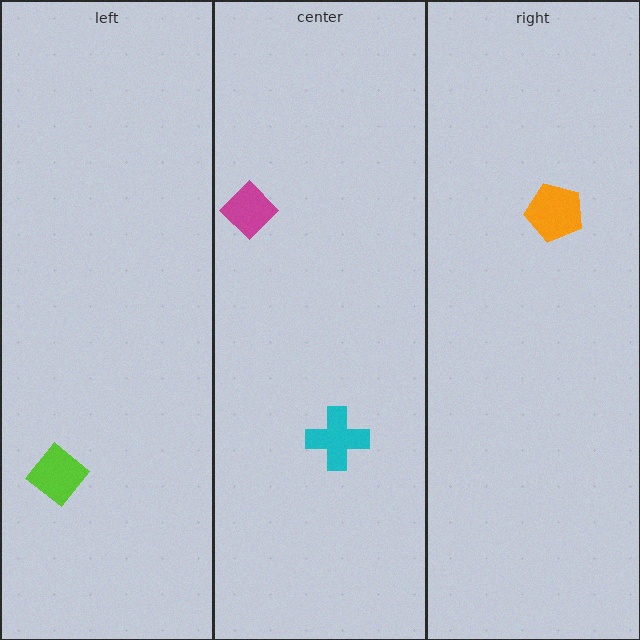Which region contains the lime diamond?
The left region.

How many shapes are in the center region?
2.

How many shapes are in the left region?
1.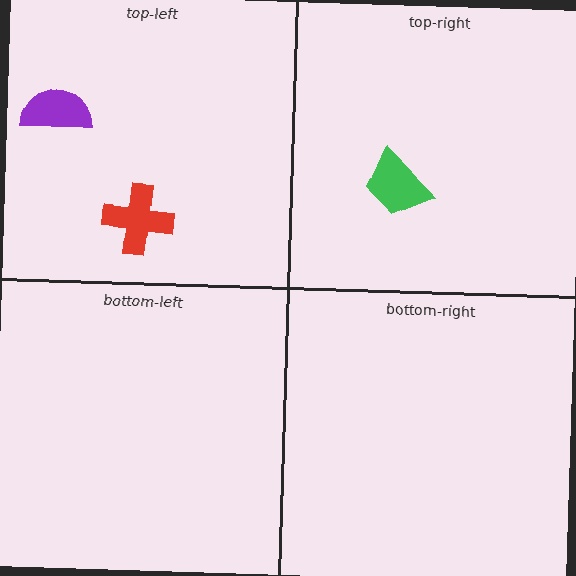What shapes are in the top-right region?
The green trapezoid.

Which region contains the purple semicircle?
The top-left region.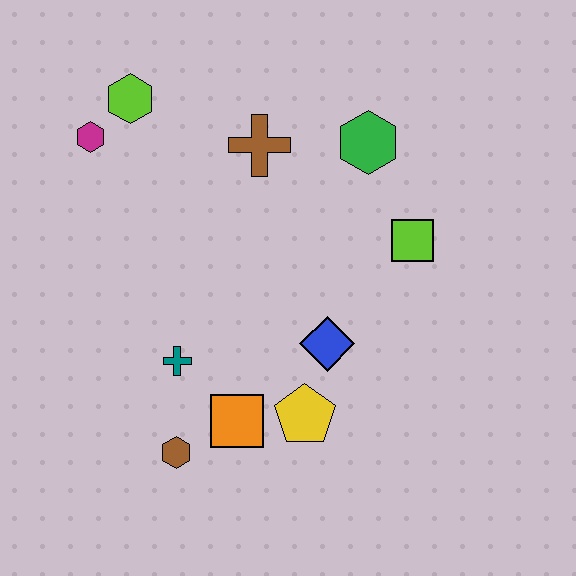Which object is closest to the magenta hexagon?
The lime hexagon is closest to the magenta hexagon.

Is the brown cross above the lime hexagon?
No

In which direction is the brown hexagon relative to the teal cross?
The brown hexagon is below the teal cross.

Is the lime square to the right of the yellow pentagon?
Yes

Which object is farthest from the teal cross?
The green hexagon is farthest from the teal cross.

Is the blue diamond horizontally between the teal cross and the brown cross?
No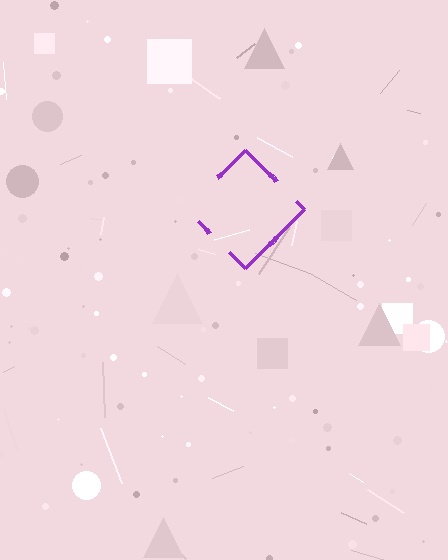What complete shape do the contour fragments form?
The contour fragments form a diamond.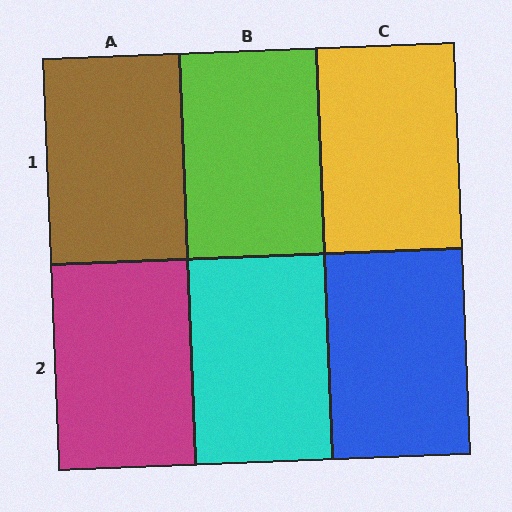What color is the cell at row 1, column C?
Yellow.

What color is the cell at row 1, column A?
Brown.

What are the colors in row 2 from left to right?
Magenta, cyan, blue.